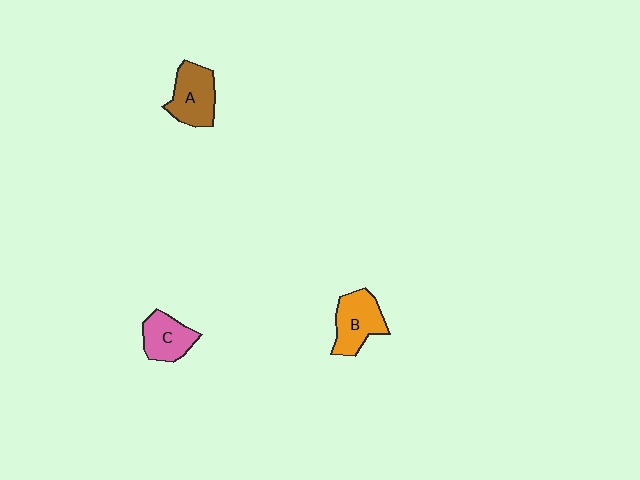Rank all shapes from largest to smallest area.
From largest to smallest: A (brown), B (orange), C (pink).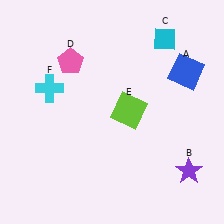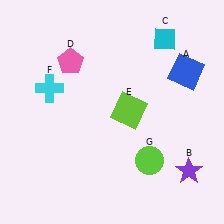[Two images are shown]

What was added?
A lime circle (G) was added in Image 2.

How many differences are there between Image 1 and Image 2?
There is 1 difference between the two images.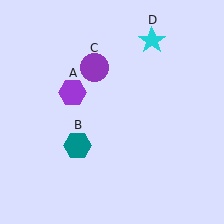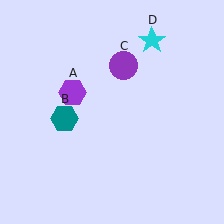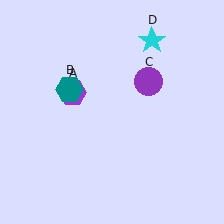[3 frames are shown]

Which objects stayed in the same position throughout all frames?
Purple hexagon (object A) and cyan star (object D) remained stationary.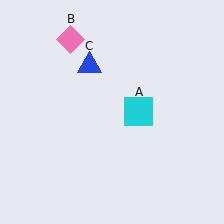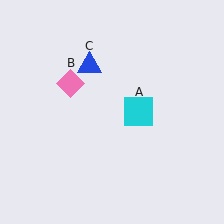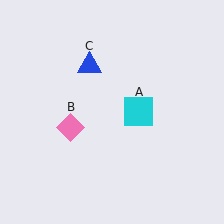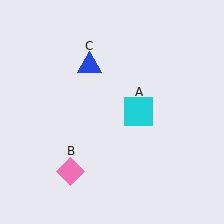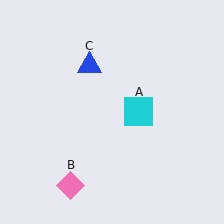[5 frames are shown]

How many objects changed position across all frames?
1 object changed position: pink diamond (object B).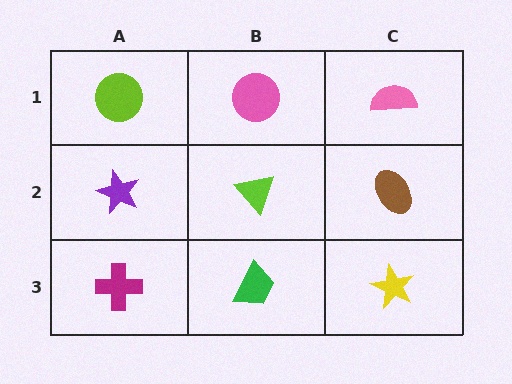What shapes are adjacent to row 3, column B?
A lime triangle (row 2, column B), a magenta cross (row 3, column A), a yellow star (row 3, column C).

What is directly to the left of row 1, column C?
A pink circle.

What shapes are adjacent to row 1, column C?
A brown ellipse (row 2, column C), a pink circle (row 1, column B).